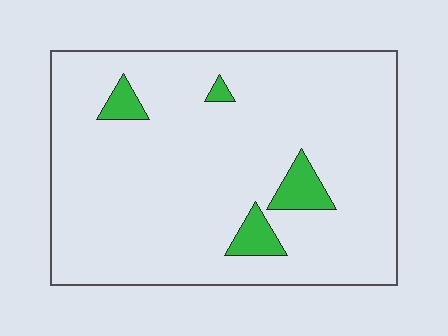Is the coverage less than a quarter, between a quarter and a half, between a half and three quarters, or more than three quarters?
Less than a quarter.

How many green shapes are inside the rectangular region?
4.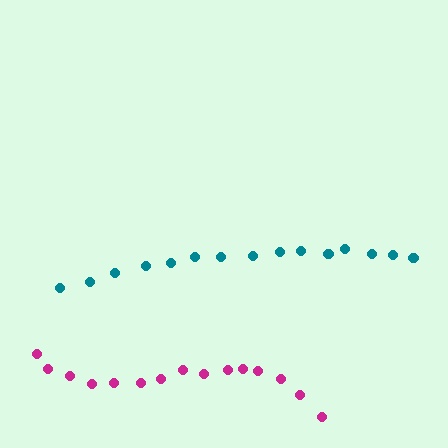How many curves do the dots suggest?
There are 2 distinct paths.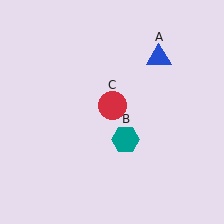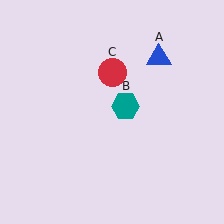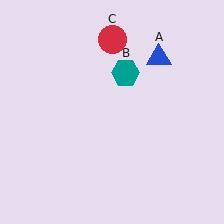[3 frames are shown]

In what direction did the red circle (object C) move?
The red circle (object C) moved up.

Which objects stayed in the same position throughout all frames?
Blue triangle (object A) remained stationary.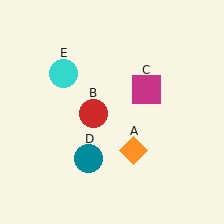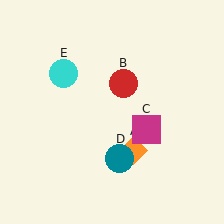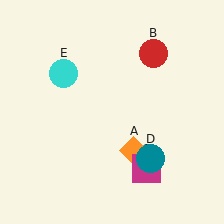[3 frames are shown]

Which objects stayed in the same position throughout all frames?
Orange diamond (object A) and cyan circle (object E) remained stationary.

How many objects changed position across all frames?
3 objects changed position: red circle (object B), magenta square (object C), teal circle (object D).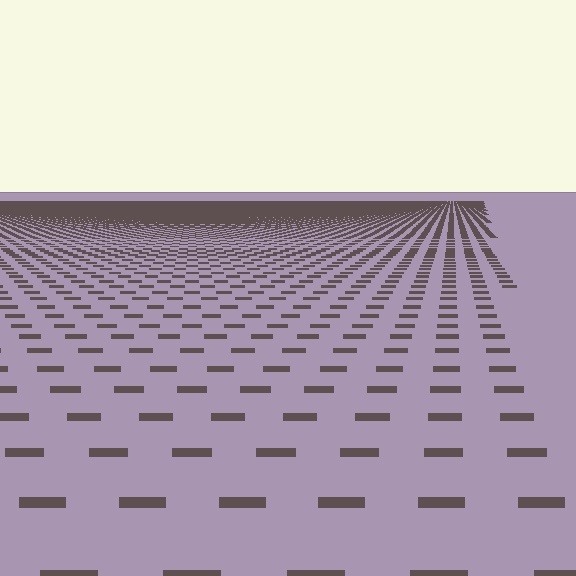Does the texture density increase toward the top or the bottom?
Density increases toward the top.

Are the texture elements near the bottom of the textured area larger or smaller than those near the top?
Larger. Near the bottom, elements are closer to the viewer and appear at a bigger on-screen size.